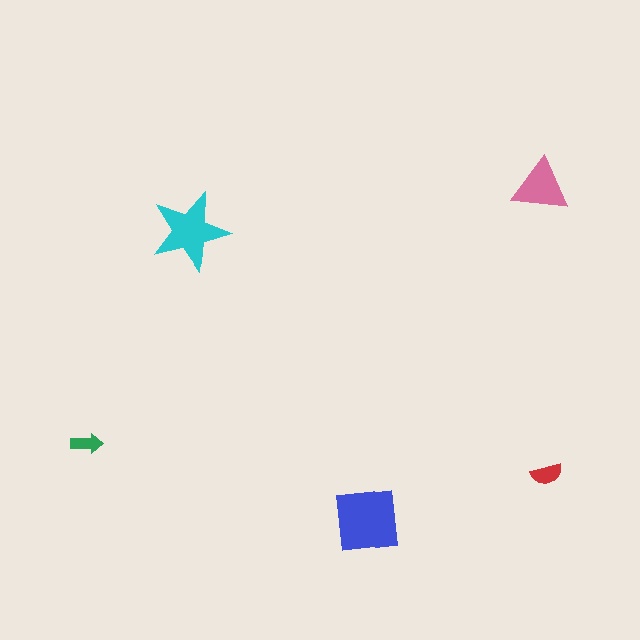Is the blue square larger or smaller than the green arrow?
Larger.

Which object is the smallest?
The green arrow.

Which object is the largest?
The blue square.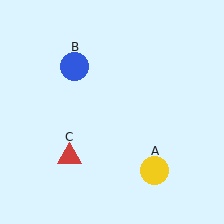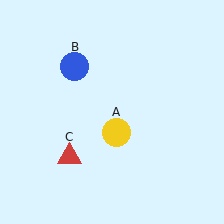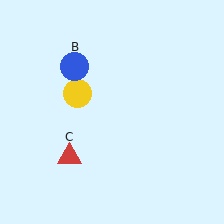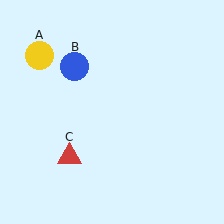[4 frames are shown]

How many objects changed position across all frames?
1 object changed position: yellow circle (object A).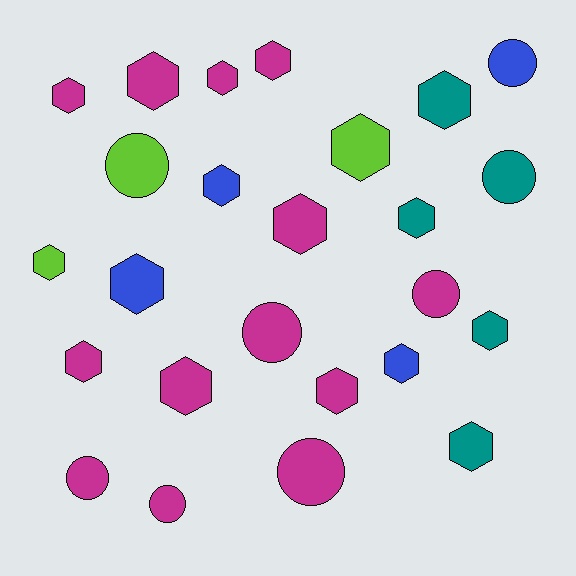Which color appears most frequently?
Magenta, with 13 objects.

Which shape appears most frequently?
Hexagon, with 17 objects.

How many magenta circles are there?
There are 5 magenta circles.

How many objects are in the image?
There are 25 objects.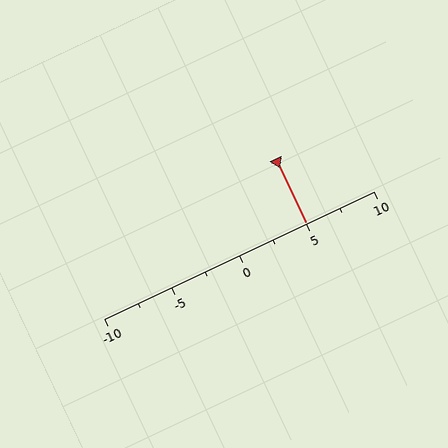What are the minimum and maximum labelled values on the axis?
The axis runs from -10 to 10.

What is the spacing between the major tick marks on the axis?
The major ticks are spaced 5 apart.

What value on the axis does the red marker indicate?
The marker indicates approximately 5.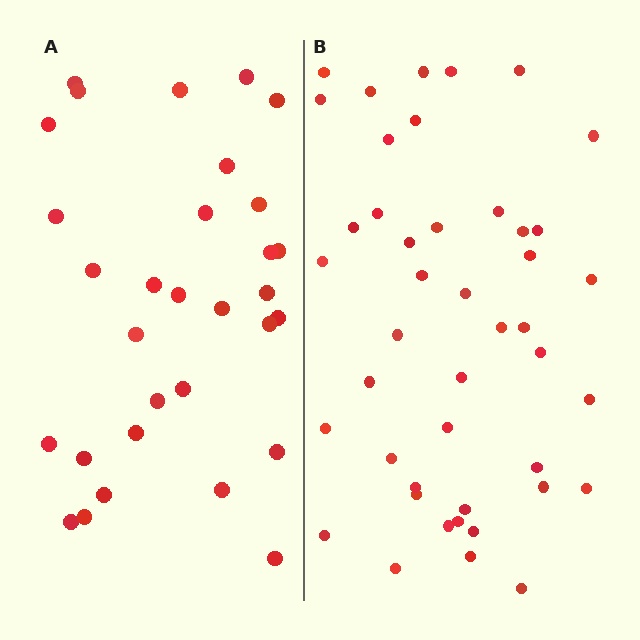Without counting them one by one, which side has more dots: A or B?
Region B (the right region) has more dots.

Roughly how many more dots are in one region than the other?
Region B has approximately 15 more dots than region A.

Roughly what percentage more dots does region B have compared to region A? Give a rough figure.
About 40% more.